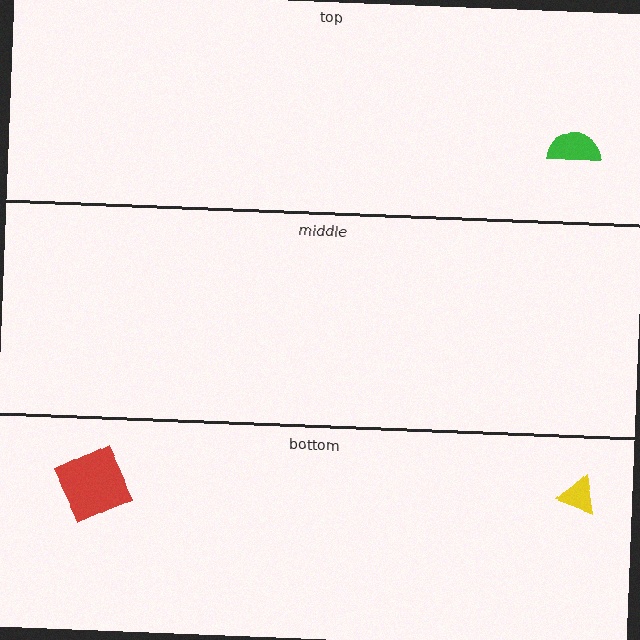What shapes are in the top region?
The green semicircle.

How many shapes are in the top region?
1.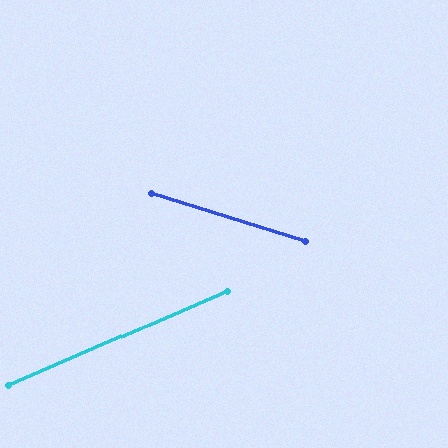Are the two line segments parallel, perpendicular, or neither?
Neither parallel nor perpendicular — they differ by about 41°.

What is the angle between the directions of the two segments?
Approximately 41 degrees.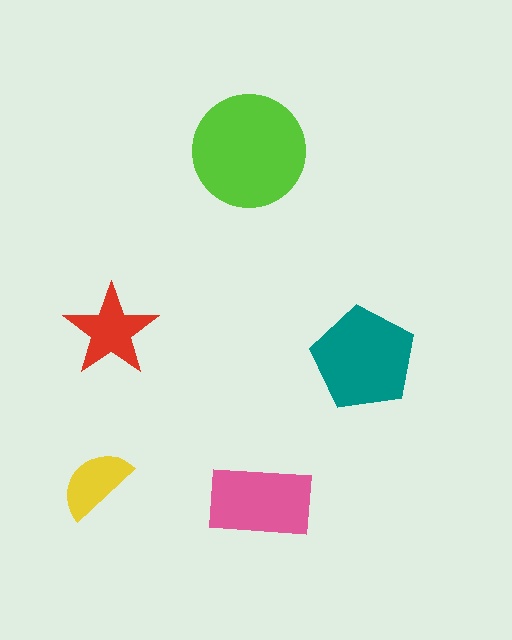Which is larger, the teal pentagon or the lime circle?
The lime circle.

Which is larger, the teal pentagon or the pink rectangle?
The teal pentagon.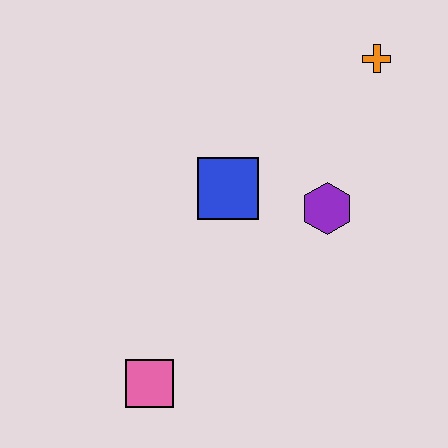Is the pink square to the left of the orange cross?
Yes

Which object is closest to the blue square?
The purple hexagon is closest to the blue square.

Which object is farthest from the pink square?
The orange cross is farthest from the pink square.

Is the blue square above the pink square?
Yes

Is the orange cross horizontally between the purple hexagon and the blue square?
No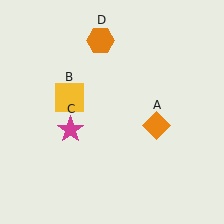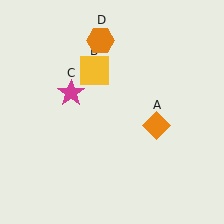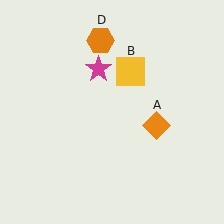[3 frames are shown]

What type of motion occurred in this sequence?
The yellow square (object B), magenta star (object C) rotated clockwise around the center of the scene.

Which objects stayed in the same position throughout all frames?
Orange diamond (object A) and orange hexagon (object D) remained stationary.